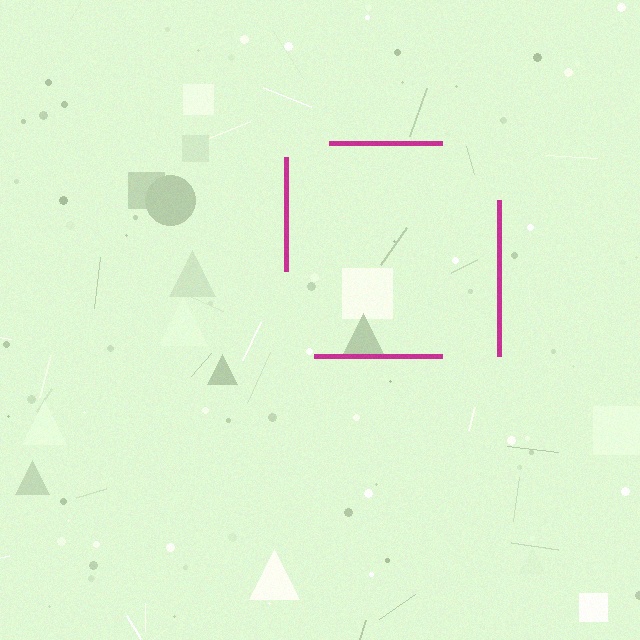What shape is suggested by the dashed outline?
The dashed outline suggests a square.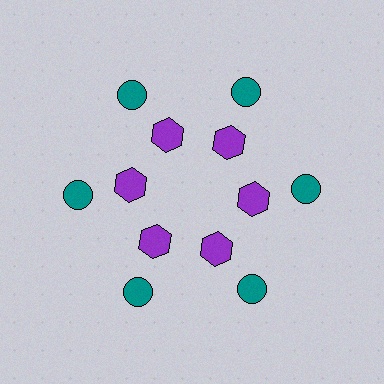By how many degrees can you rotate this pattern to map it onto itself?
The pattern maps onto itself every 60 degrees of rotation.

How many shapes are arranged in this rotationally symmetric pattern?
There are 12 shapes, arranged in 6 groups of 2.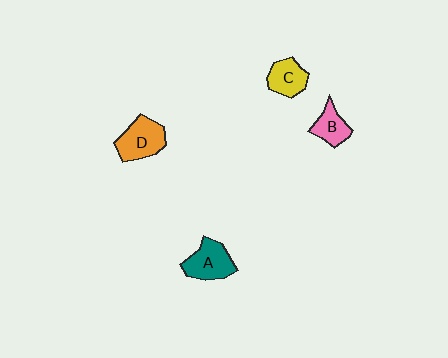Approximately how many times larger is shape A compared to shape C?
Approximately 1.3 times.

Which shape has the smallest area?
Shape B (pink).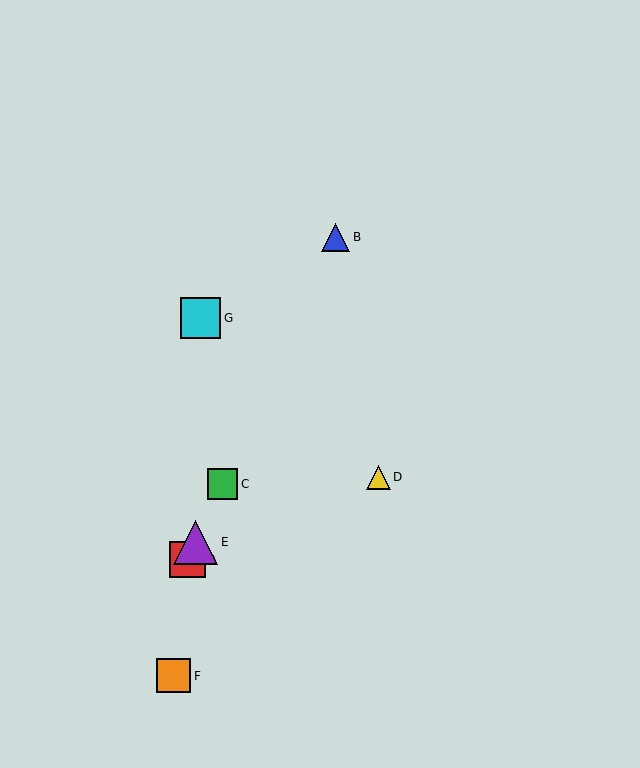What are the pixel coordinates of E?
Object E is at (196, 542).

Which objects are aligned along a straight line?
Objects A, B, C, E are aligned along a straight line.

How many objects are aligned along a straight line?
4 objects (A, B, C, E) are aligned along a straight line.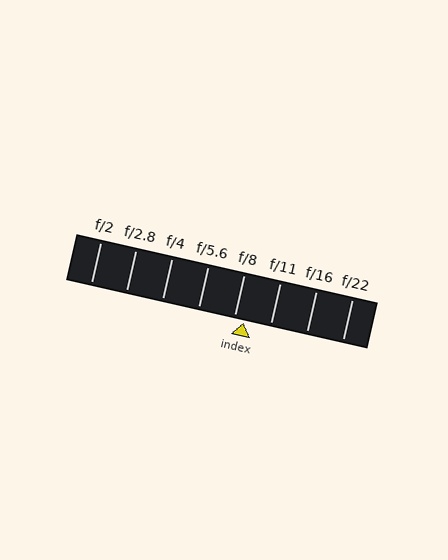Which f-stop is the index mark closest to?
The index mark is closest to f/8.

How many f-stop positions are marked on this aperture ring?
There are 8 f-stop positions marked.